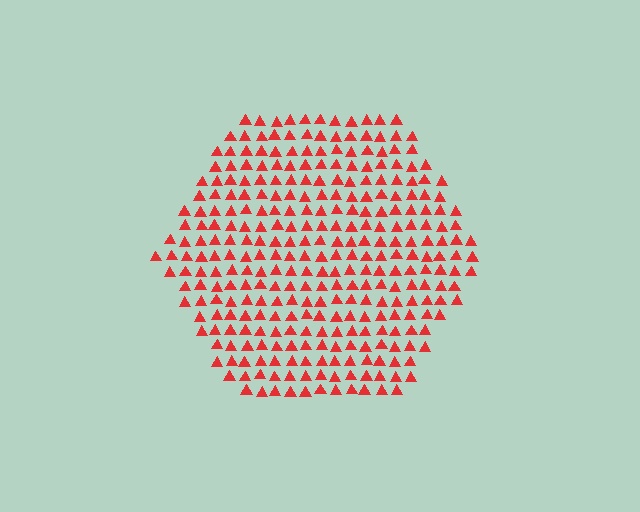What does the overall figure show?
The overall figure shows a hexagon.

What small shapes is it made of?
It is made of small triangles.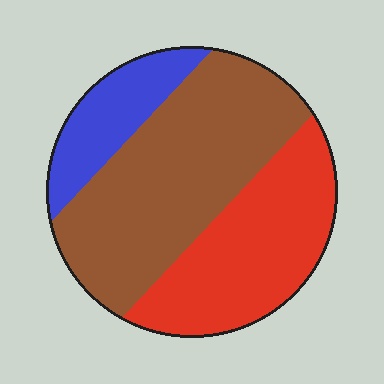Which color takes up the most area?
Brown, at roughly 50%.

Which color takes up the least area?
Blue, at roughly 15%.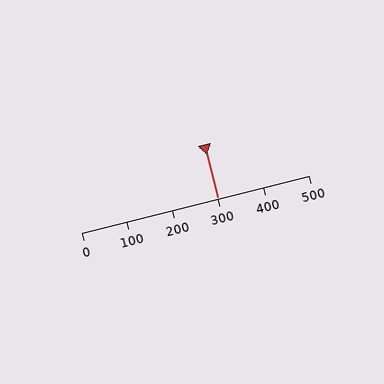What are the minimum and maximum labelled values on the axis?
The axis runs from 0 to 500.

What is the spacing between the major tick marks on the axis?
The major ticks are spaced 100 apart.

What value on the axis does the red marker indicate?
The marker indicates approximately 300.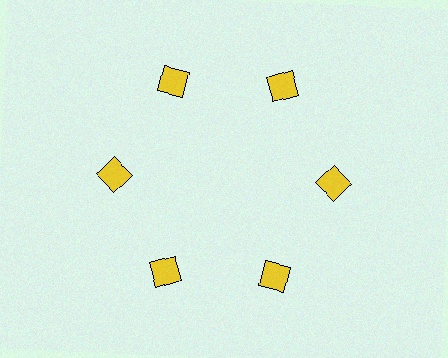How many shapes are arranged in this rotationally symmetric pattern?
There are 6 shapes, arranged in 6 groups of 1.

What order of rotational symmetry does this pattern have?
This pattern has 6-fold rotational symmetry.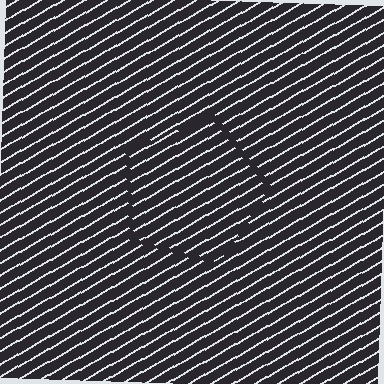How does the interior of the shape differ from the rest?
The interior of the shape contains the same grating, shifted by half a period — the contour is defined by the phase discontinuity where line-ends from the inner and outer gratings abut.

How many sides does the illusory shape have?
5 sides — the line-ends trace a pentagon.